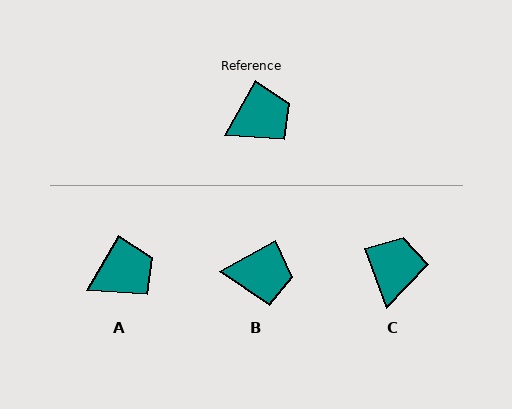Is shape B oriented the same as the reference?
No, it is off by about 31 degrees.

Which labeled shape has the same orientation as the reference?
A.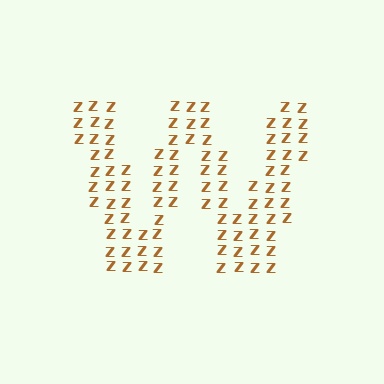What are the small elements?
The small elements are letter Z's.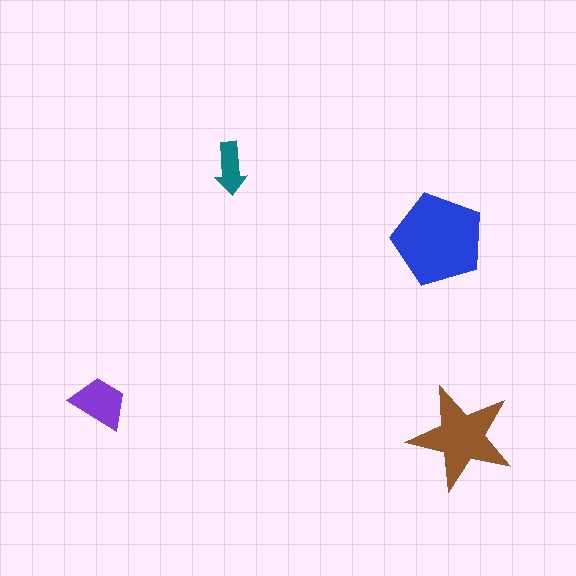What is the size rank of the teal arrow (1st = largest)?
4th.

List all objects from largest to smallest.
The blue pentagon, the brown star, the purple trapezoid, the teal arrow.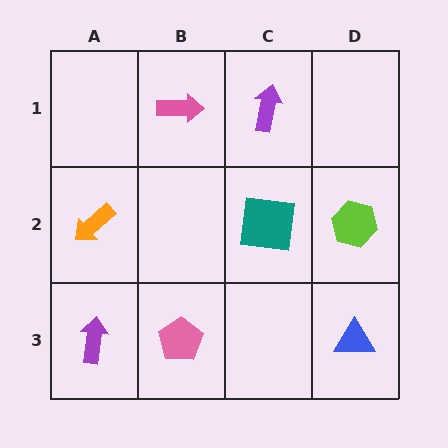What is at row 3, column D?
A blue triangle.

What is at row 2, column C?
A teal square.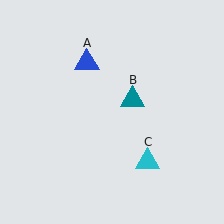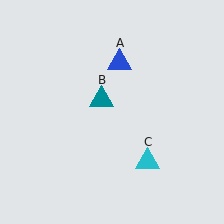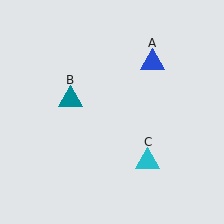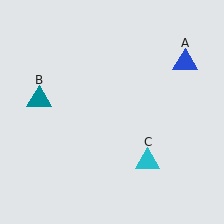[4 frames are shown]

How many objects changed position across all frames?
2 objects changed position: blue triangle (object A), teal triangle (object B).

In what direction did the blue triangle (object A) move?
The blue triangle (object A) moved right.